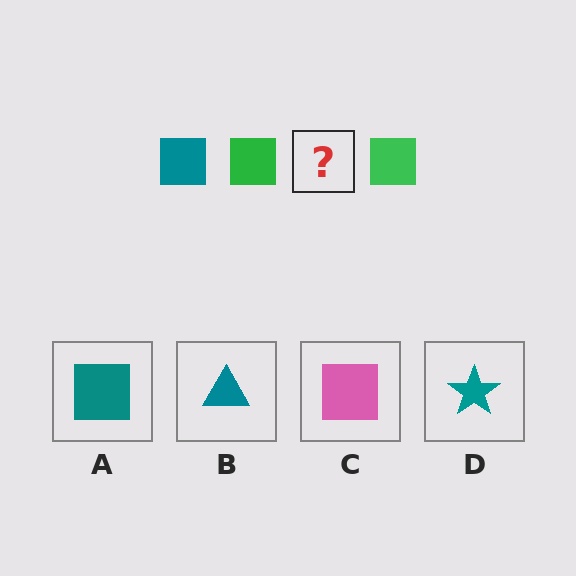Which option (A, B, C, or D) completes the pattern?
A.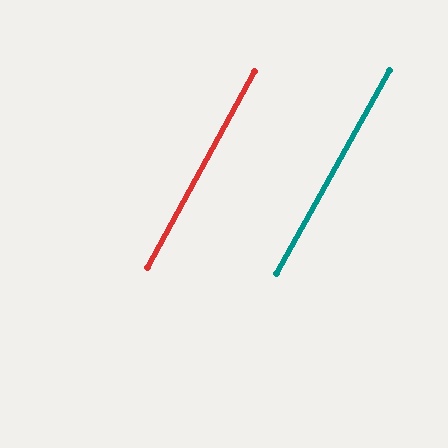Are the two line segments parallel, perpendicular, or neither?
Parallel — their directions differ by only 0.6°.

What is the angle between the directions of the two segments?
Approximately 1 degree.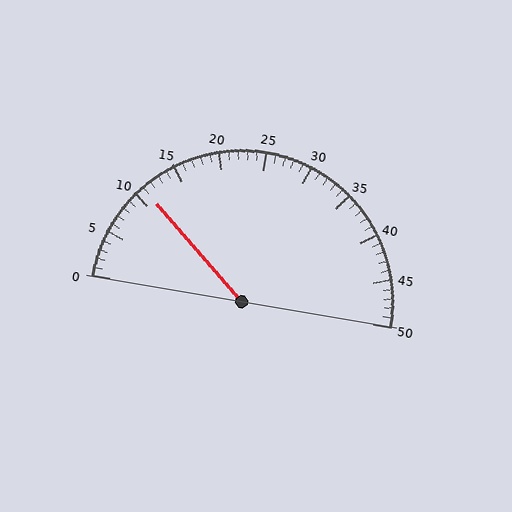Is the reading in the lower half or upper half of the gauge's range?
The reading is in the lower half of the range (0 to 50).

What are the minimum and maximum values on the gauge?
The gauge ranges from 0 to 50.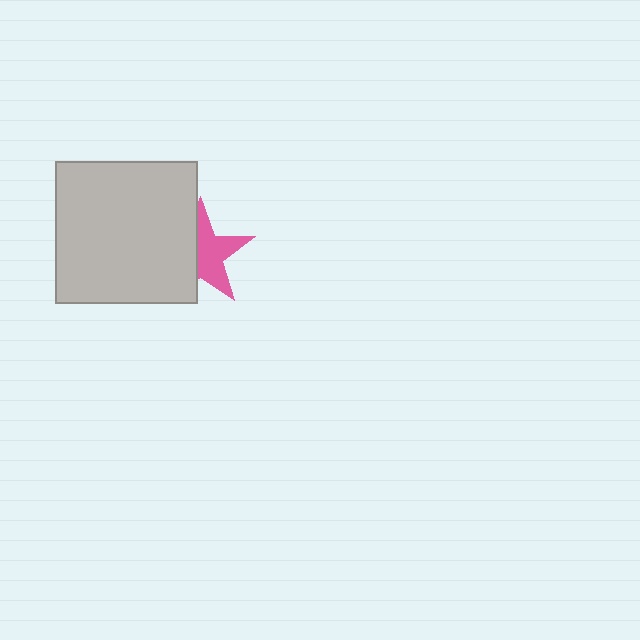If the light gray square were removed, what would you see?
You would see the complete pink star.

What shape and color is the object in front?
The object in front is a light gray square.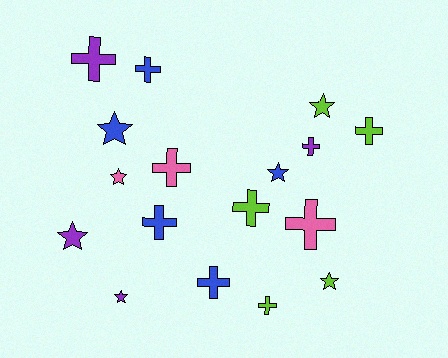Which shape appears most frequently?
Cross, with 10 objects.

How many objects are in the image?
There are 17 objects.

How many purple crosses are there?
There are 2 purple crosses.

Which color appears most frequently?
Blue, with 5 objects.